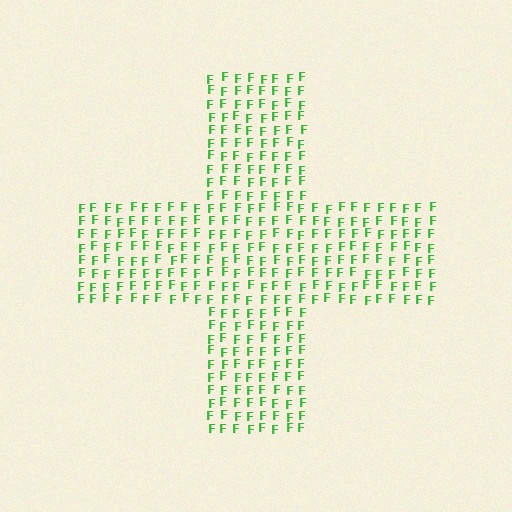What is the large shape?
The large shape is a cross.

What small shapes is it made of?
It is made of small letter F's.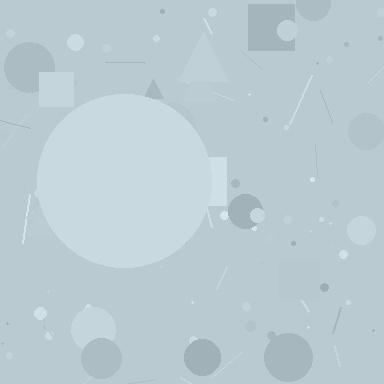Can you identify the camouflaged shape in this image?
The camouflaged shape is a circle.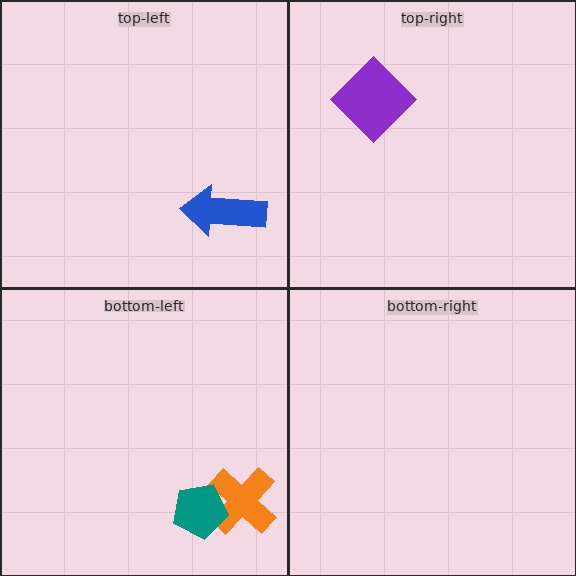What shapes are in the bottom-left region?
The orange cross, the teal pentagon.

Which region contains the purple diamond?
The top-right region.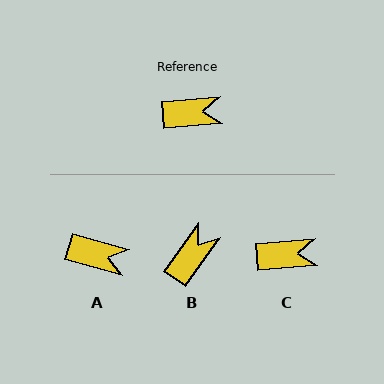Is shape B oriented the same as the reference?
No, it is off by about 51 degrees.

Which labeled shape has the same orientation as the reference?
C.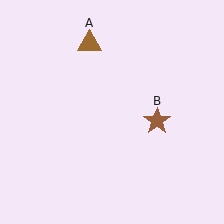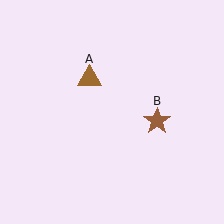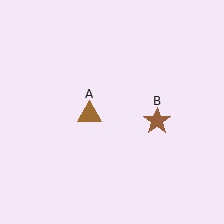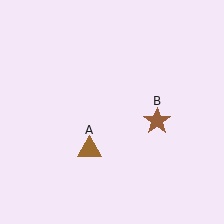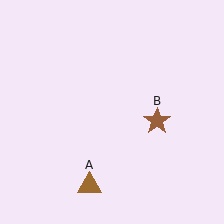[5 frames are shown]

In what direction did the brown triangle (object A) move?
The brown triangle (object A) moved down.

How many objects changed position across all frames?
1 object changed position: brown triangle (object A).